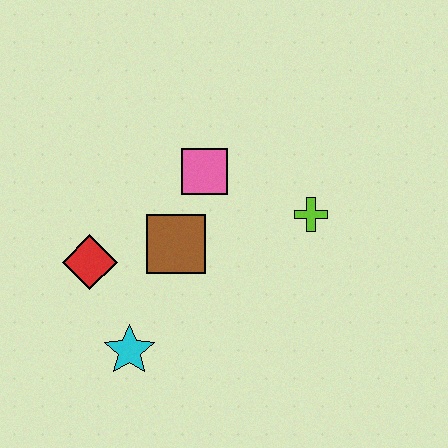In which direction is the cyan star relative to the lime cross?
The cyan star is to the left of the lime cross.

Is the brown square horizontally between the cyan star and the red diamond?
No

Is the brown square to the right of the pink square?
No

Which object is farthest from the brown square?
The lime cross is farthest from the brown square.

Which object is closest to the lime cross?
The pink square is closest to the lime cross.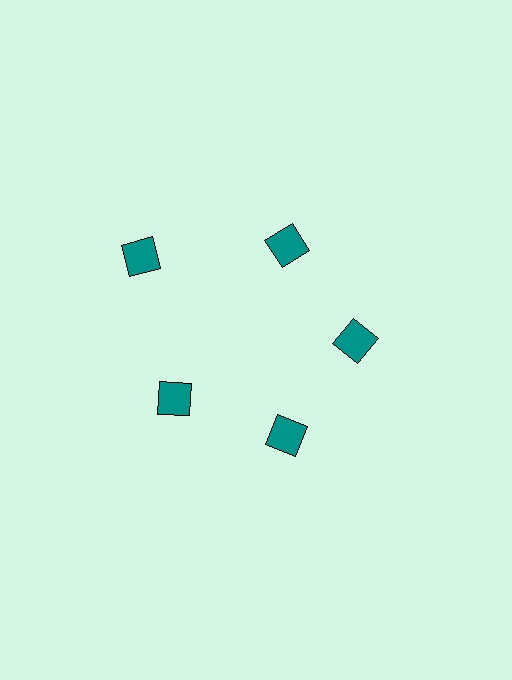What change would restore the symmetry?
The symmetry would be restored by moving it inward, back onto the ring so that all 5 diamonds sit at equal angles and equal distance from the center.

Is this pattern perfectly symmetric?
No. The 5 teal diamonds are arranged in a ring, but one element near the 10 o'clock position is pushed outward from the center, breaking the 5-fold rotational symmetry.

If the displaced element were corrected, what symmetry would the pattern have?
It would have 5-fold rotational symmetry — the pattern would map onto itself every 72 degrees.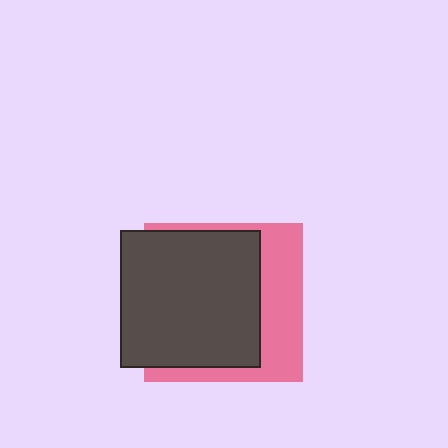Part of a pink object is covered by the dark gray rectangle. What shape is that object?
It is a square.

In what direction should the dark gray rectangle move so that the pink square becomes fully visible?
The dark gray rectangle should move left. That is the shortest direction to clear the overlap and leave the pink square fully visible.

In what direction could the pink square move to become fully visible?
The pink square could move right. That would shift it out from behind the dark gray rectangle entirely.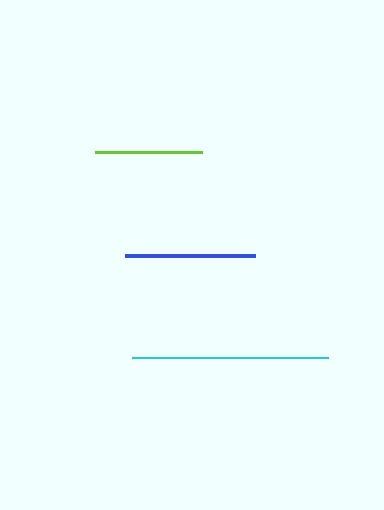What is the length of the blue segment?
The blue segment is approximately 130 pixels long.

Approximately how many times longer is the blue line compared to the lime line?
The blue line is approximately 1.2 times the length of the lime line.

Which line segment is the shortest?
The lime line is the shortest at approximately 107 pixels.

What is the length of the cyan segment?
The cyan segment is approximately 196 pixels long.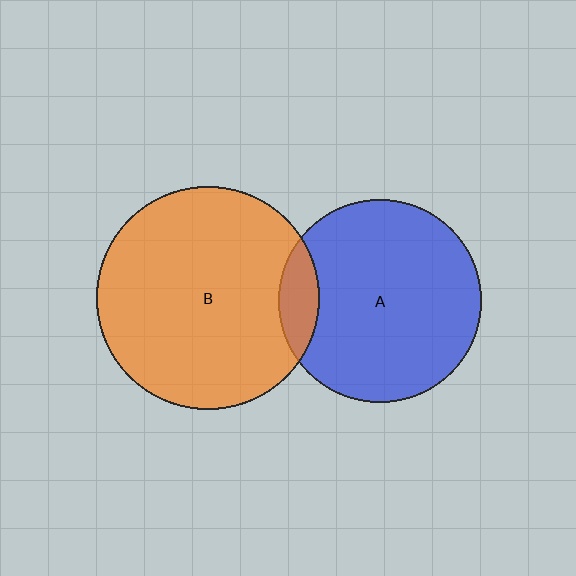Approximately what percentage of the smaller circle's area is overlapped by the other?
Approximately 10%.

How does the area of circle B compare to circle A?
Approximately 1.2 times.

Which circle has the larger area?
Circle B (orange).